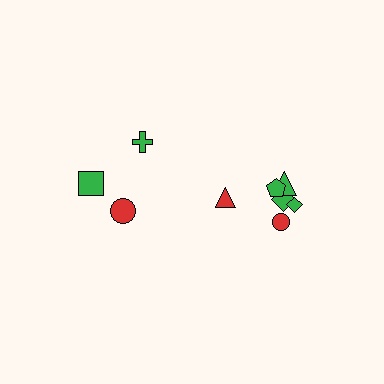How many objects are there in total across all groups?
There are 9 objects.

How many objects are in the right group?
There are 6 objects.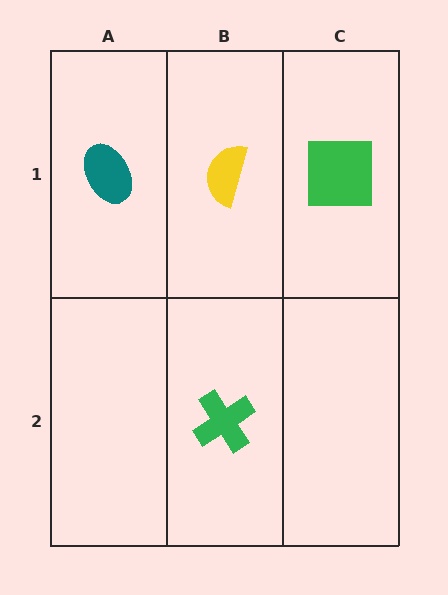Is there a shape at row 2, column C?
No, that cell is empty.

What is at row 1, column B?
A yellow semicircle.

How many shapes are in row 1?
3 shapes.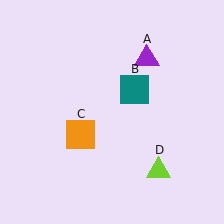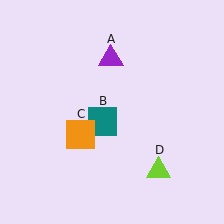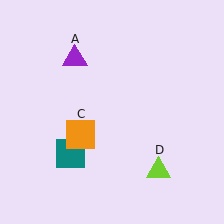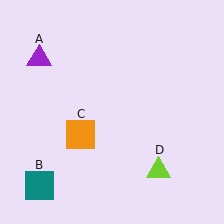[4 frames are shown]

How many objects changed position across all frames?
2 objects changed position: purple triangle (object A), teal square (object B).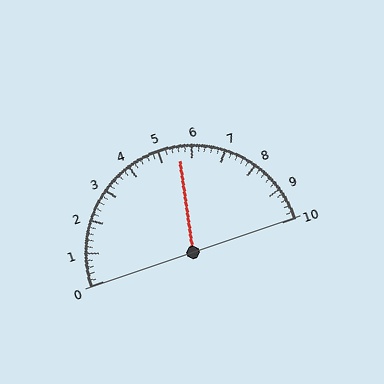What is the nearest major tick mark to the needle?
The nearest major tick mark is 6.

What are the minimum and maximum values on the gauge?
The gauge ranges from 0 to 10.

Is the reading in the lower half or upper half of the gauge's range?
The reading is in the upper half of the range (0 to 10).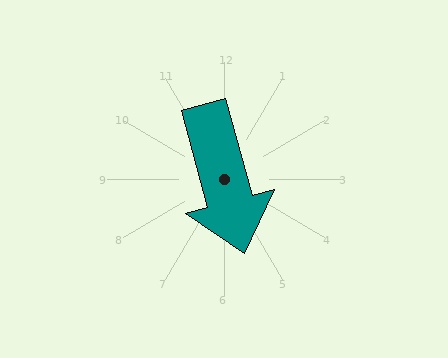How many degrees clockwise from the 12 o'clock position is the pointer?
Approximately 165 degrees.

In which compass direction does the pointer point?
South.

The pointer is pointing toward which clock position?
Roughly 5 o'clock.